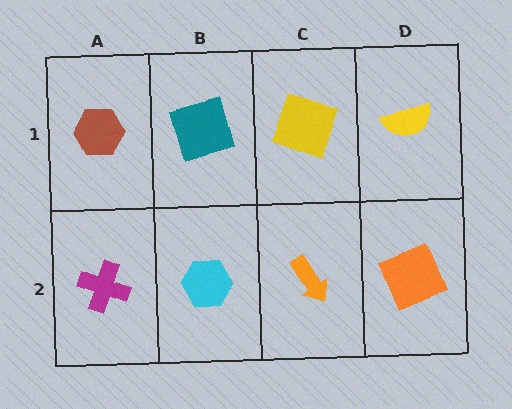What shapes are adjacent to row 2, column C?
A yellow square (row 1, column C), a cyan hexagon (row 2, column B), an orange square (row 2, column D).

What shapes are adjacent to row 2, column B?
A teal square (row 1, column B), a magenta cross (row 2, column A), an orange arrow (row 2, column C).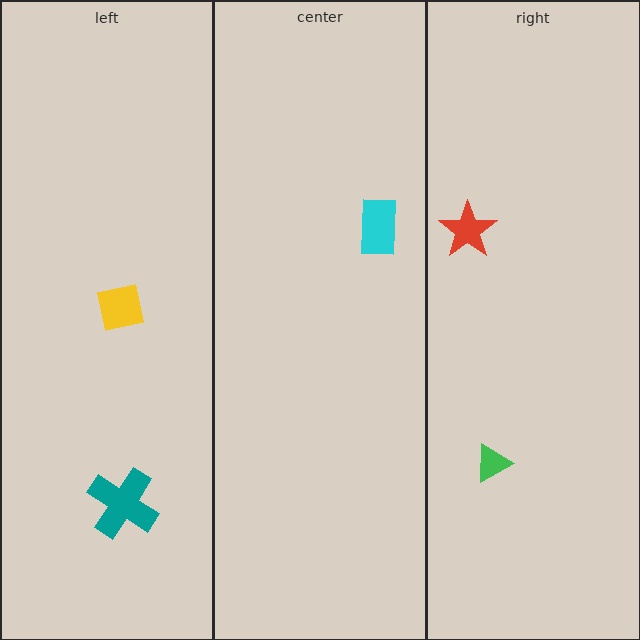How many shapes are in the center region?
1.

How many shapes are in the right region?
2.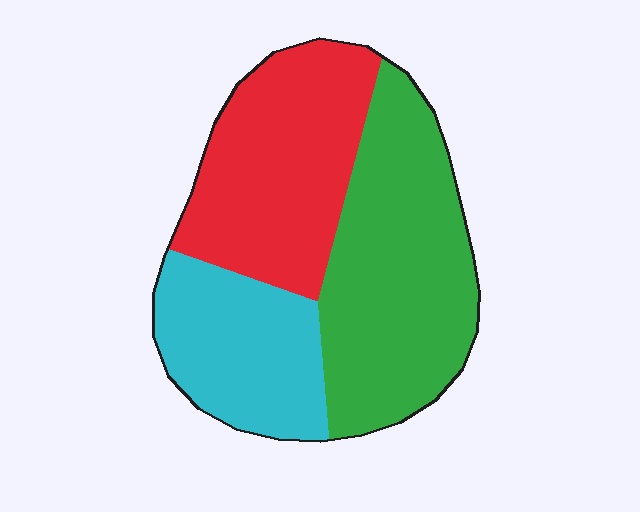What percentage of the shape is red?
Red covers about 35% of the shape.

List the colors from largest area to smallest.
From largest to smallest: green, red, cyan.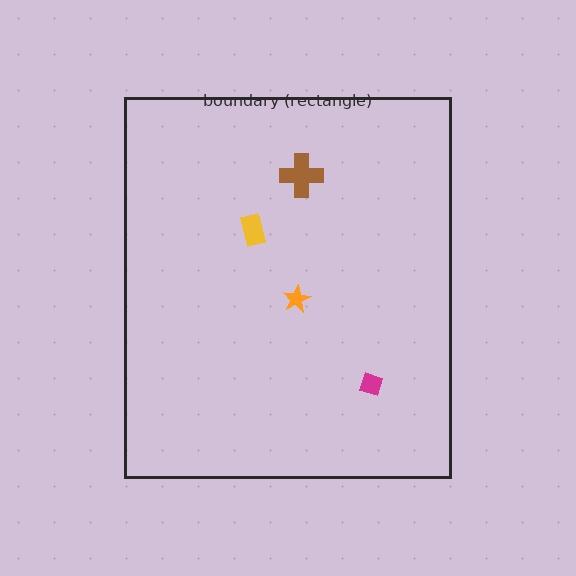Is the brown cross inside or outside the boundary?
Inside.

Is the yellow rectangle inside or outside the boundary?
Inside.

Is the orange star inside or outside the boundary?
Inside.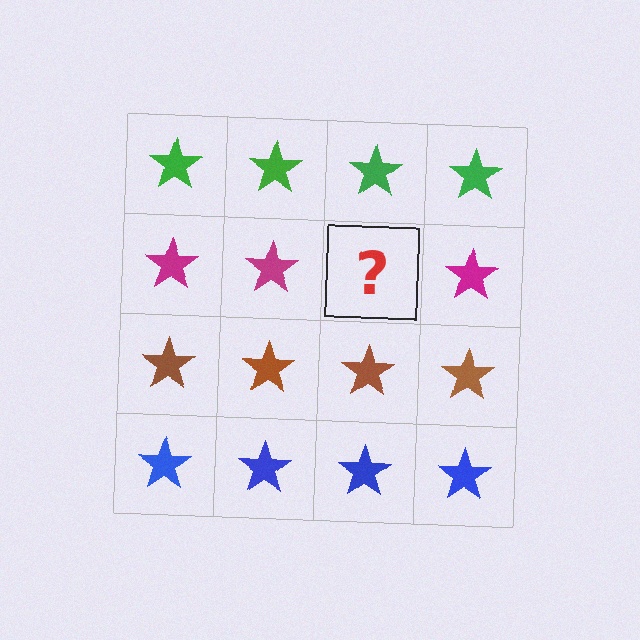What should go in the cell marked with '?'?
The missing cell should contain a magenta star.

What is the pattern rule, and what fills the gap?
The rule is that each row has a consistent color. The gap should be filled with a magenta star.